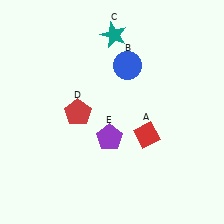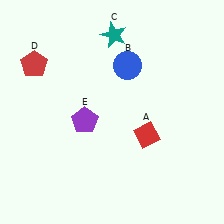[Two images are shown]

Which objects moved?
The objects that moved are: the red pentagon (D), the purple pentagon (E).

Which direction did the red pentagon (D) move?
The red pentagon (D) moved up.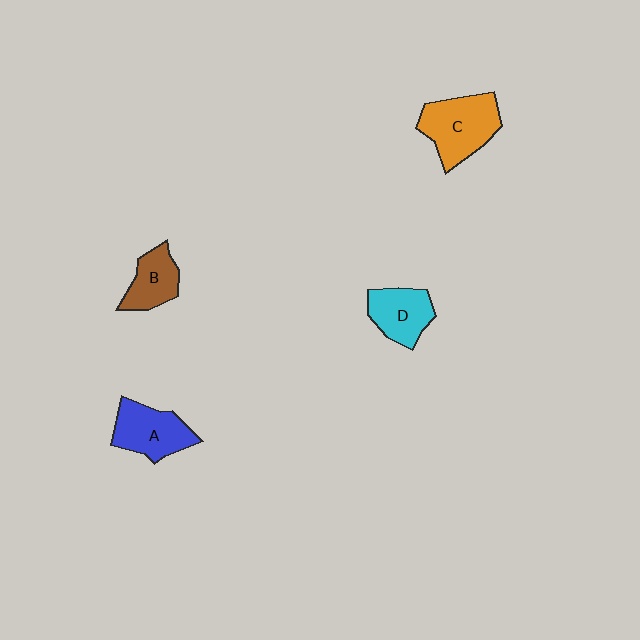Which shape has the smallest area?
Shape B (brown).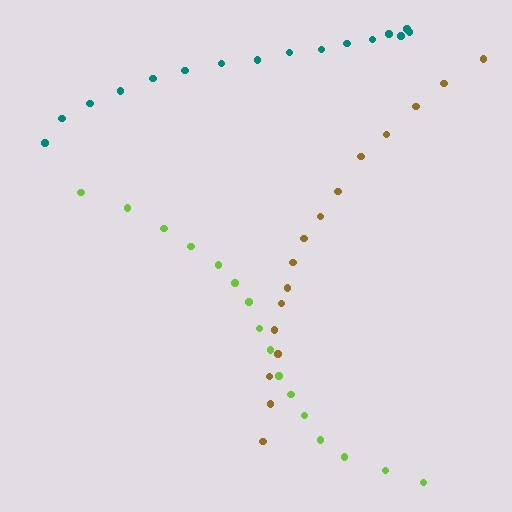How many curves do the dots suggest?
There are 3 distinct paths.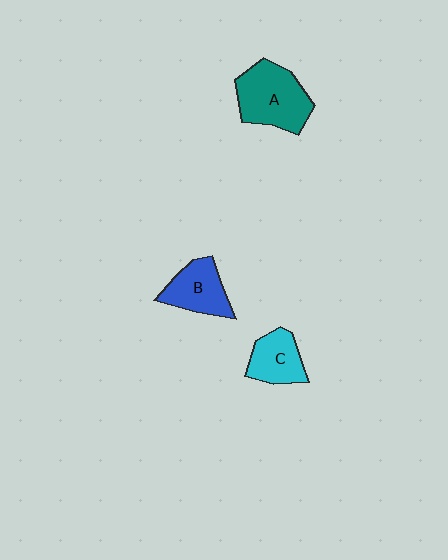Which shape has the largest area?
Shape A (teal).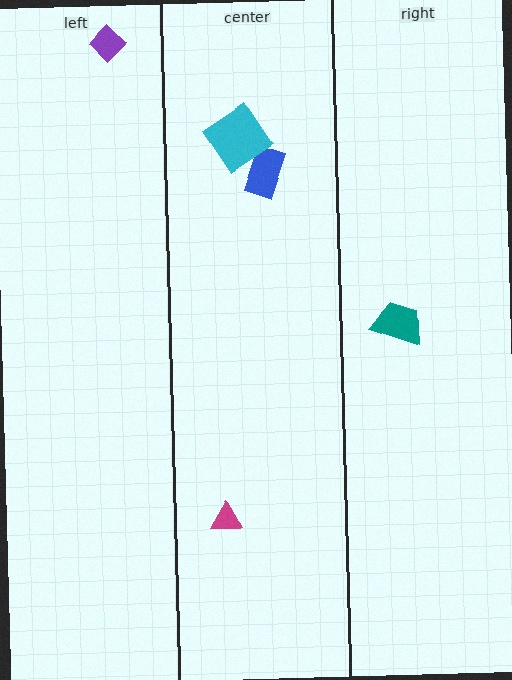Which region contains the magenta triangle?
The center region.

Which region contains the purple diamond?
The left region.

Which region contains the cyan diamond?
The center region.